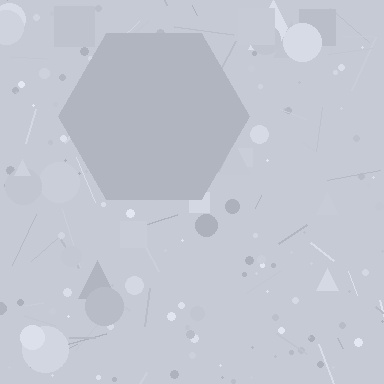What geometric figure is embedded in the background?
A hexagon is embedded in the background.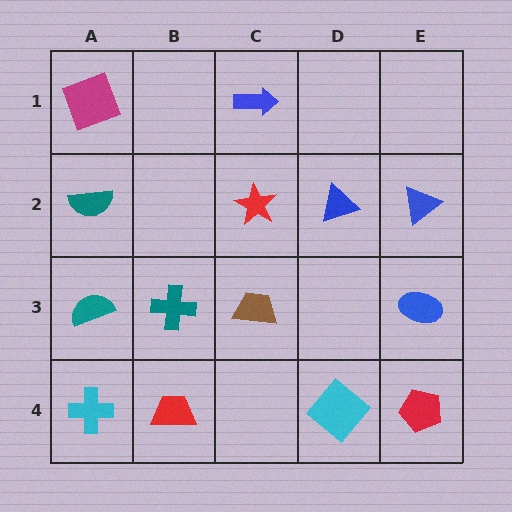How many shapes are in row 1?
2 shapes.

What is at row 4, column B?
A red trapezoid.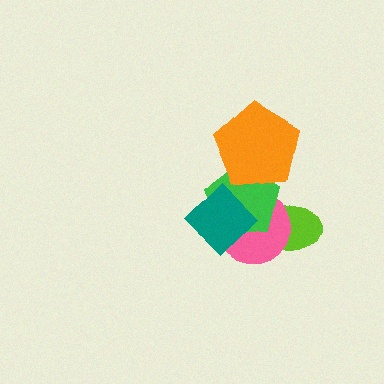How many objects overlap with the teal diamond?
2 objects overlap with the teal diamond.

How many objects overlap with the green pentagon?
4 objects overlap with the green pentagon.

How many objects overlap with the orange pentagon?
1 object overlaps with the orange pentagon.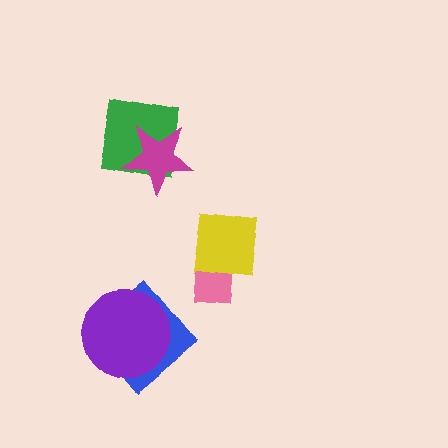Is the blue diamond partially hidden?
Yes, it is partially covered by another shape.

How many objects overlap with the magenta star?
1 object overlaps with the magenta star.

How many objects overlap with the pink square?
1 object overlaps with the pink square.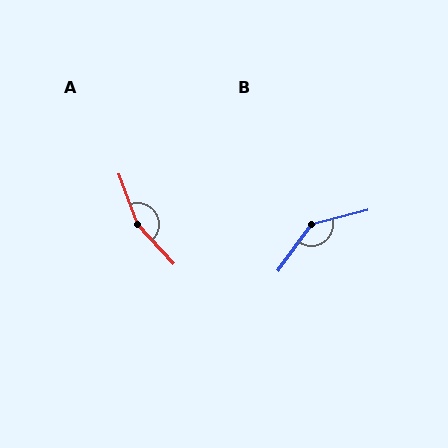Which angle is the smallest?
B, at approximately 140 degrees.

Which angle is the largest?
A, at approximately 158 degrees.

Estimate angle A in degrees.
Approximately 158 degrees.